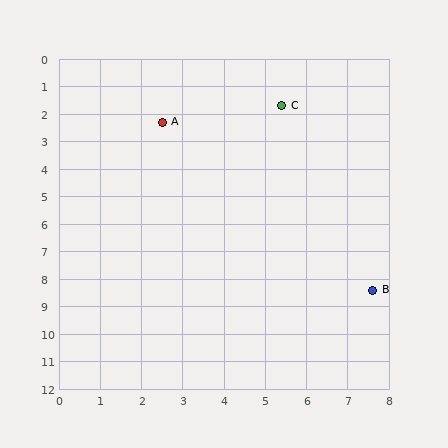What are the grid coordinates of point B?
Point B is at approximately (7.6, 8.4).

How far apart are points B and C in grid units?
Points B and C are about 7.1 grid units apart.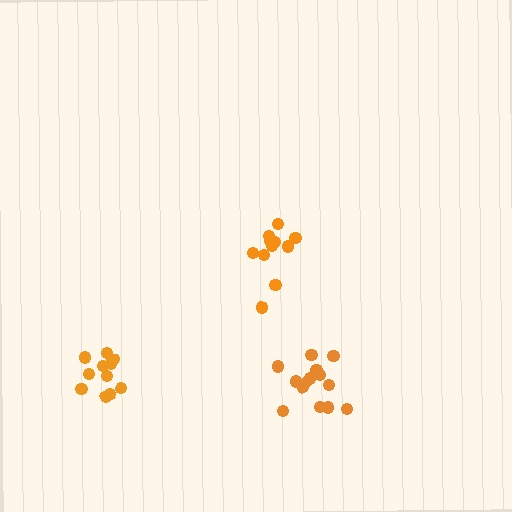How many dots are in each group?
Group 1: 15 dots, Group 2: 11 dots, Group 3: 11 dots (37 total).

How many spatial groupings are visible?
There are 3 spatial groupings.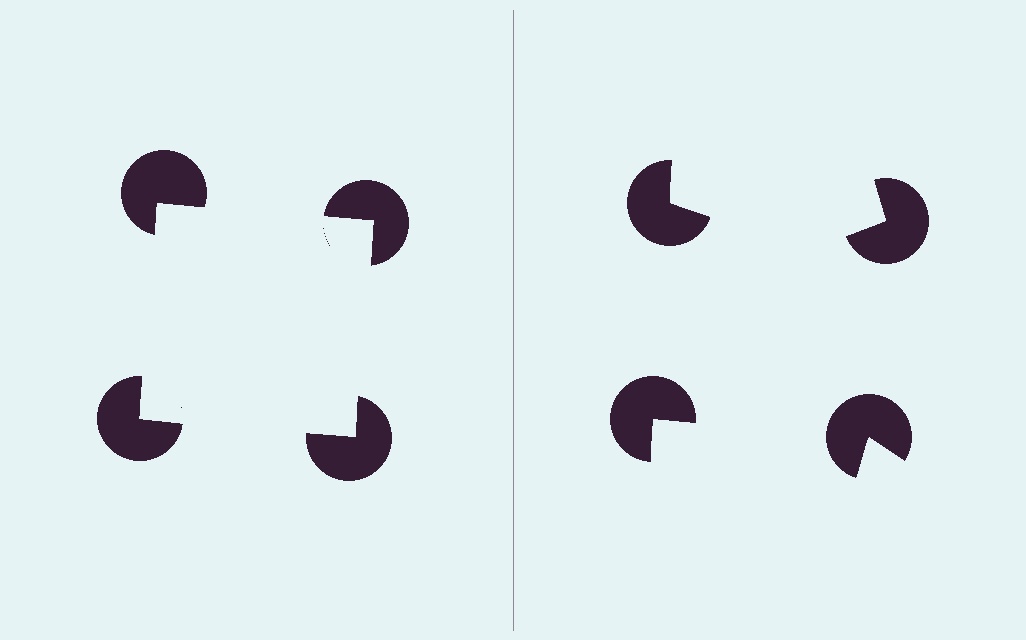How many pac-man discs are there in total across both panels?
8 — 4 on each side.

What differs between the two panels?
The pac-man discs are positioned identically on both sides; only the wedge orientations differ. On the left they align to a square; on the right they are misaligned.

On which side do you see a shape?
An illusory square appears on the left side. On the right side the wedge cuts are rotated, so no coherent shape forms.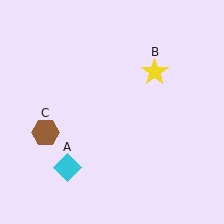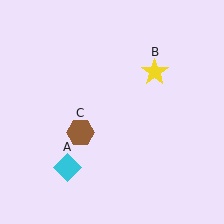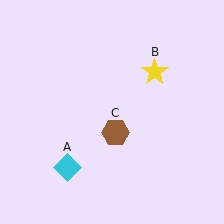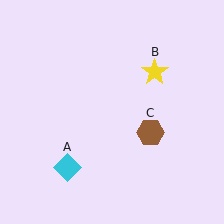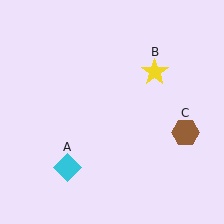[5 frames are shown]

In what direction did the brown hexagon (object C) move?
The brown hexagon (object C) moved right.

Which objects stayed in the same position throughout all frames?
Cyan diamond (object A) and yellow star (object B) remained stationary.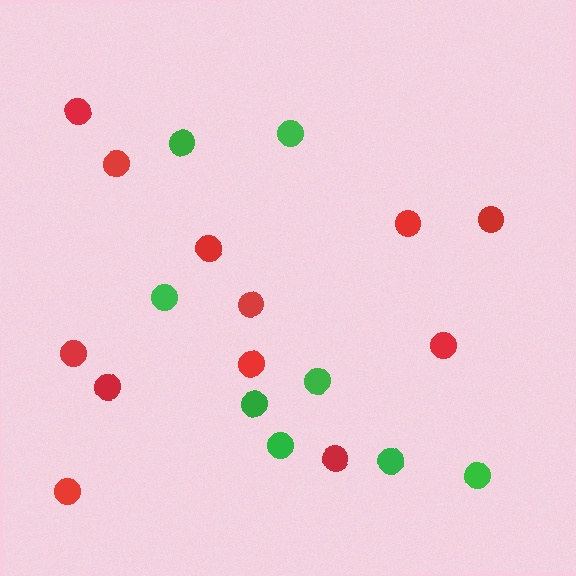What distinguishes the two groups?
There are 2 groups: one group of red circles (12) and one group of green circles (8).